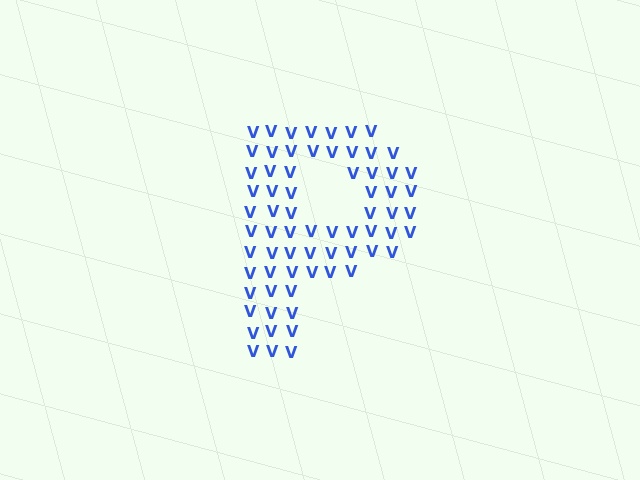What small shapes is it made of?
It is made of small letter V's.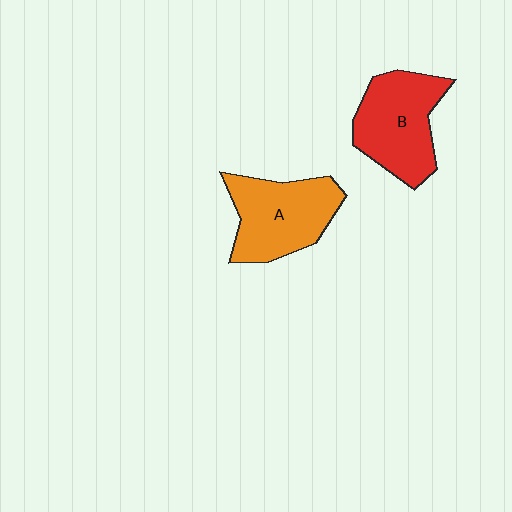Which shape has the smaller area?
Shape B (red).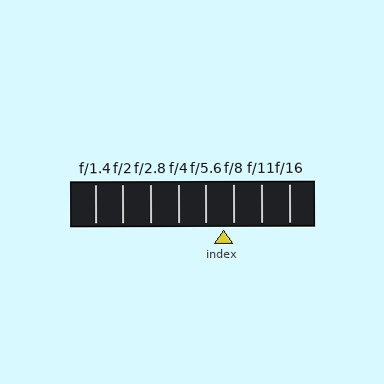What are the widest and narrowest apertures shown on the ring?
The widest aperture shown is f/1.4 and the narrowest is f/16.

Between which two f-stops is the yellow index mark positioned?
The index mark is between f/5.6 and f/8.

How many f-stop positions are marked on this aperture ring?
There are 8 f-stop positions marked.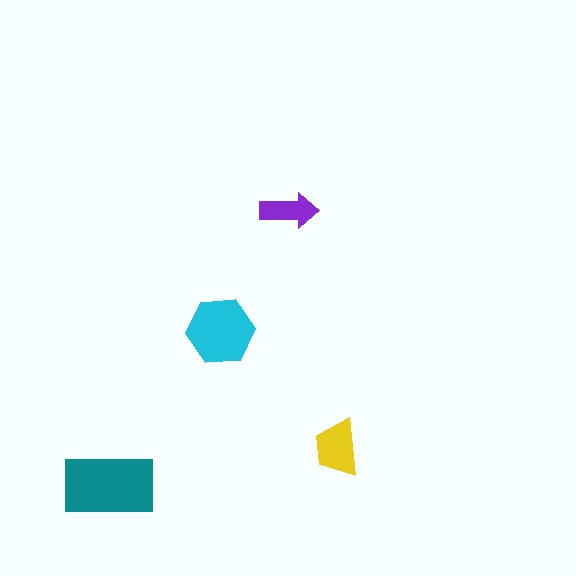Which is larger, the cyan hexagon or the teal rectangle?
The teal rectangle.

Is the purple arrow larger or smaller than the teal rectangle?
Smaller.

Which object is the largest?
The teal rectangle.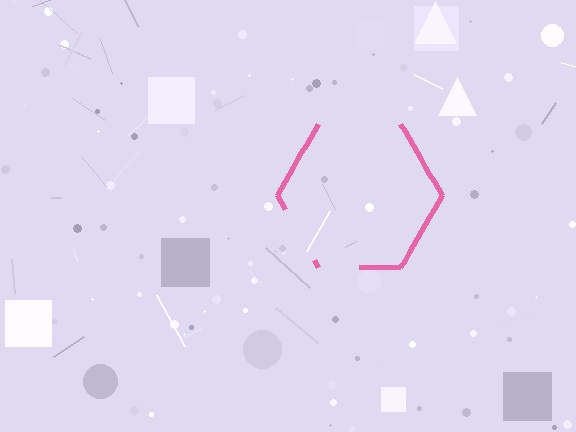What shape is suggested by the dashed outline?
The dashed outline suggests a hexagon.